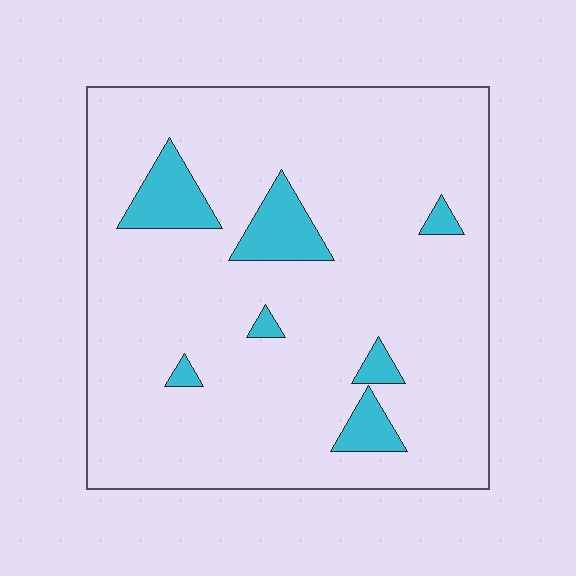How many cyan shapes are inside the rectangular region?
7.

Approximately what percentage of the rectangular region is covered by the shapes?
Approximately 10%.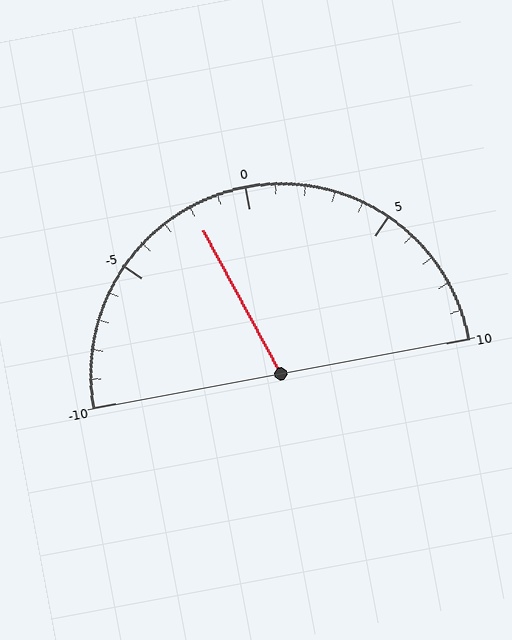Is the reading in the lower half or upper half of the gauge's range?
The reading is in the lower half of the range (-10 to 10).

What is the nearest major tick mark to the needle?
The nearest major tick mark is 0.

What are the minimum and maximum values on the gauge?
The gauge ranges from -10 to 10.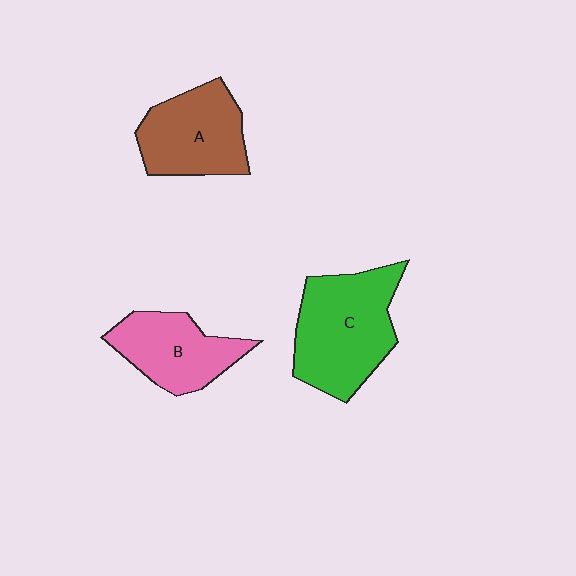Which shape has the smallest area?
Shape B (pink).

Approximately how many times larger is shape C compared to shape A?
Approximately 1.3 times.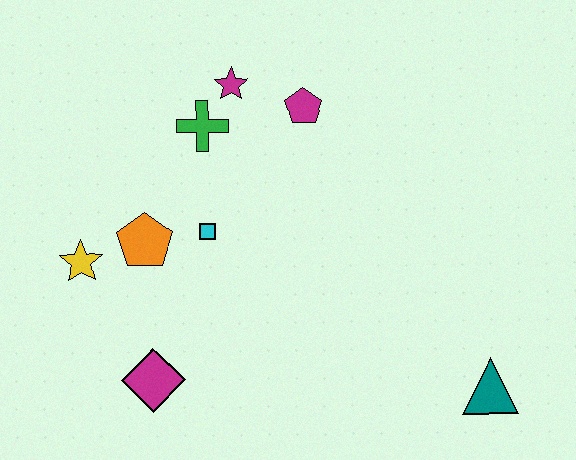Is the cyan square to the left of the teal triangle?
Yes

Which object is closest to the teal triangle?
The cyan square is closest to the teal triangle.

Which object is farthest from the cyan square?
The teal triangle is farthest from the cyan square.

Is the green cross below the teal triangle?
No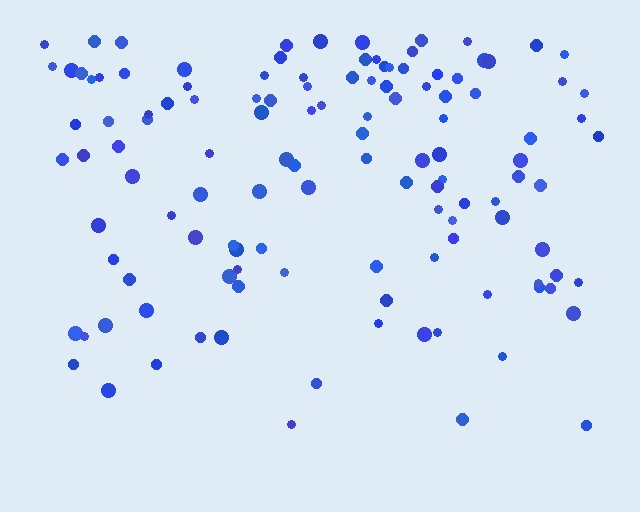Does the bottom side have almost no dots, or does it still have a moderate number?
Still a moderate number, just noticeably fewer than the top.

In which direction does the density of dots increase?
From bottom to top, with the top side densest.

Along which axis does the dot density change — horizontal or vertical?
Vertical.